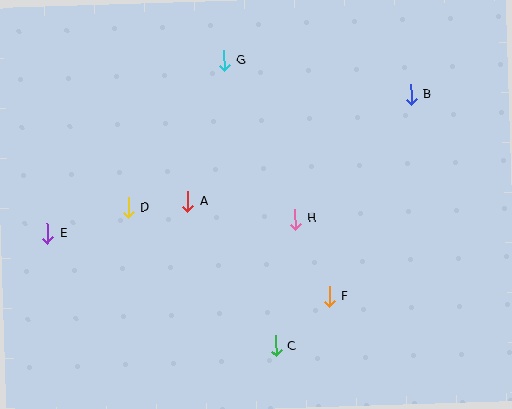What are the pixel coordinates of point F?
Point F is at (329, 296).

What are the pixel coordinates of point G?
Point G is at (224, 61).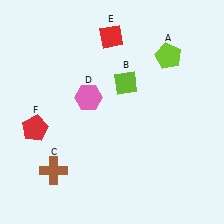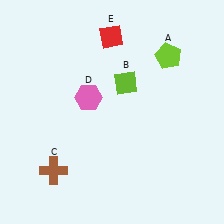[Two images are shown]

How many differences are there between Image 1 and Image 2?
There is 1 difference between the two images.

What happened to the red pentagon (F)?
The red pentagon (F) was removed in Image 2. It was in the bottom-left area of Image 1.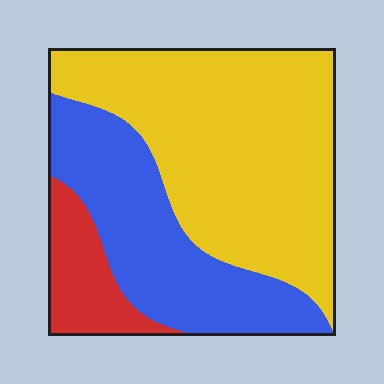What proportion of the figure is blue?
Blue takes up between a sixth and a third of the figure.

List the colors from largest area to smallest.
From largest to smallest: yellow, blue, red.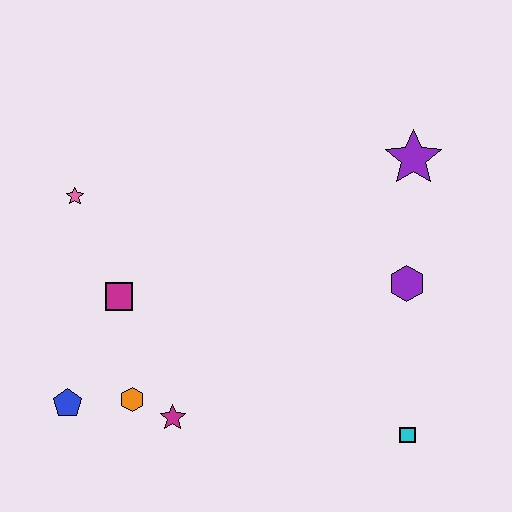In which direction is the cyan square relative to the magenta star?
The cyan square is to the right of the magenta star.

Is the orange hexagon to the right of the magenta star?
No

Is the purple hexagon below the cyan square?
No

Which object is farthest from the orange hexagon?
The purple star is farthest from the orange hexagon.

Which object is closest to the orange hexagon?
The magenta star is closest to the orange hexagon.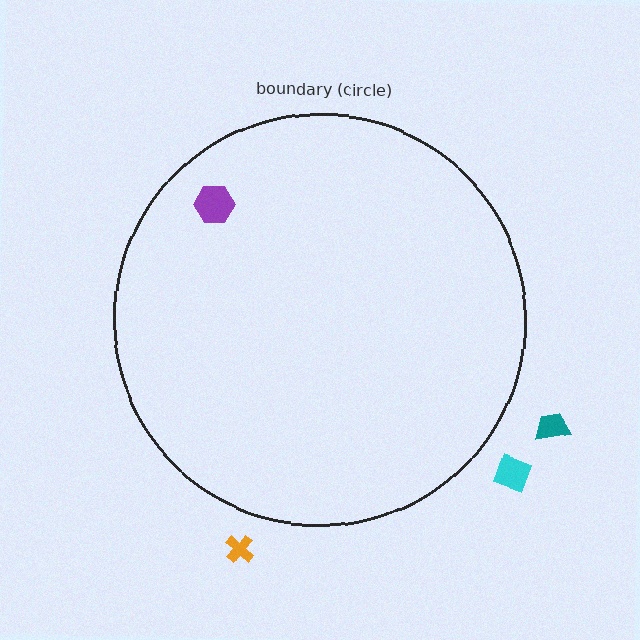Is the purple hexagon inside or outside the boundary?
Inside.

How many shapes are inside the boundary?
1 inside, 3 outside.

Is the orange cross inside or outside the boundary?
Outside.